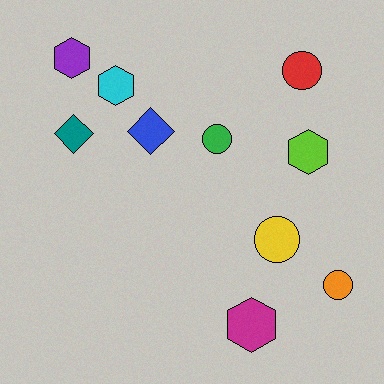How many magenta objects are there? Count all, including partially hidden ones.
There is 1 magenta object.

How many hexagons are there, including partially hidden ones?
There are 4 hexagons.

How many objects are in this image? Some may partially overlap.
There are 10 objects.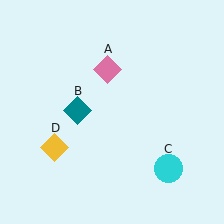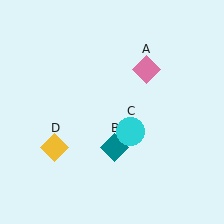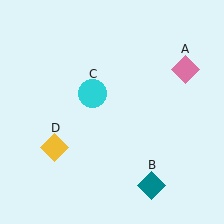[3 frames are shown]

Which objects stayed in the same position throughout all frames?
Yellow diamond (object D) remained stationary.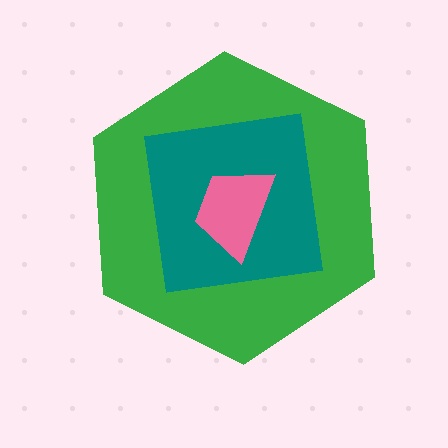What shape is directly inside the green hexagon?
The teal square.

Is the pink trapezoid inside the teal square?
Yes.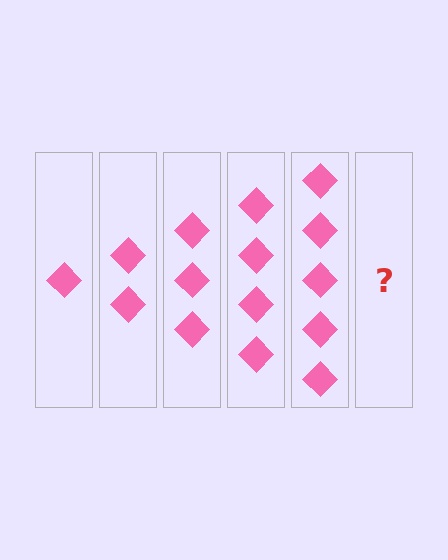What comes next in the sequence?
The next element should be 6 diamonds.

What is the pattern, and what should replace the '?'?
The pattern is that each step adds one more diamond. The '?' should be 6 diamonds.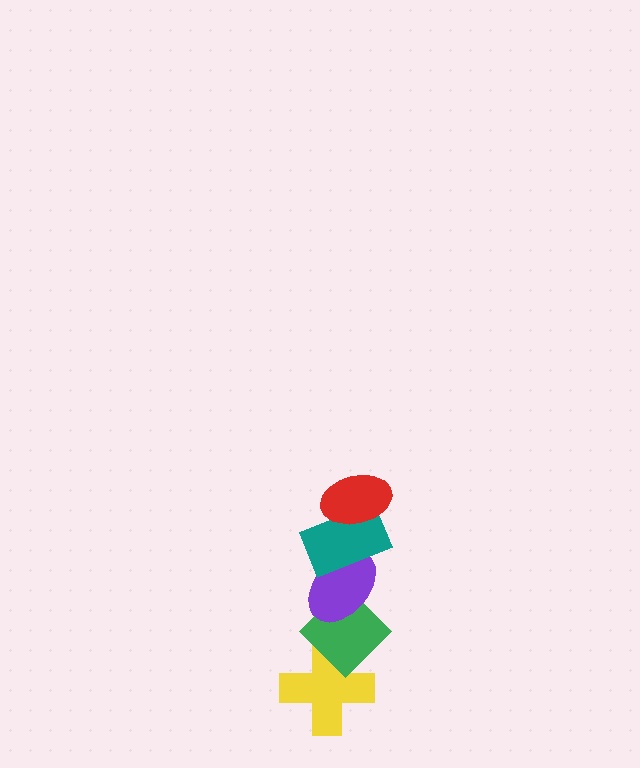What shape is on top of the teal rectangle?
The red ellipse is on top of the teal rectangle.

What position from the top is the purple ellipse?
The purple ellipse is 3rd from the top.